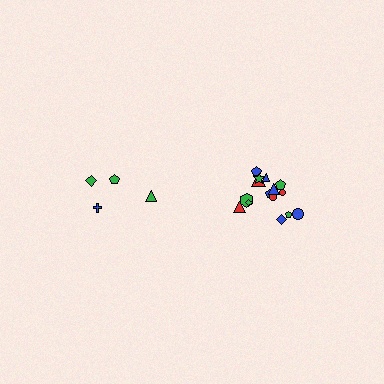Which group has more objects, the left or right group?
The right group.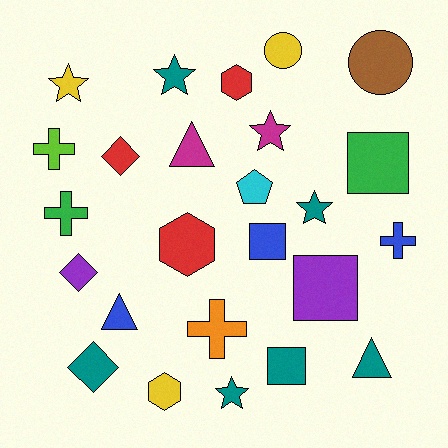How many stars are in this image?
There are 5 stars.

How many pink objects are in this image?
There are no pink objects.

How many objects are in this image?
There are 25 objects.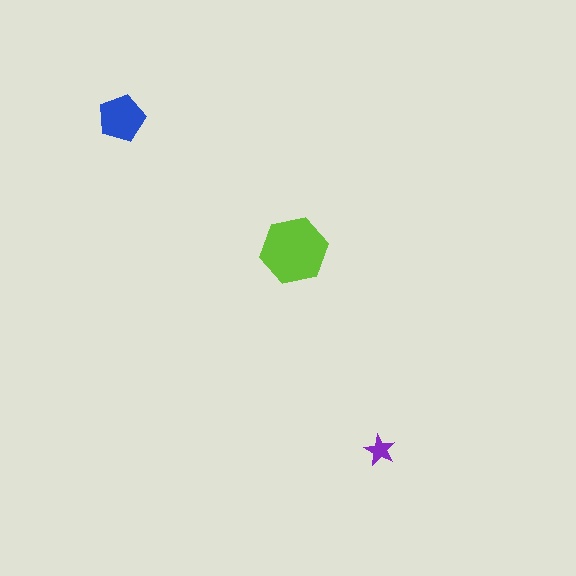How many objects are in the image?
There are 3 objects in the image.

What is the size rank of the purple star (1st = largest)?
3rd.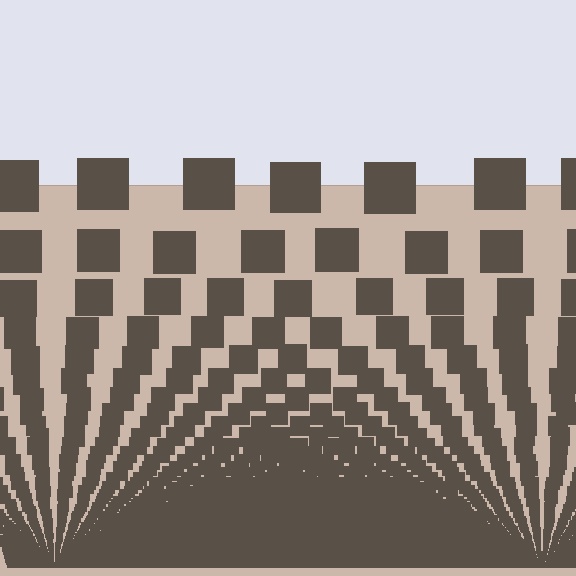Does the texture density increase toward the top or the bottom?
Density increases toward the bottom.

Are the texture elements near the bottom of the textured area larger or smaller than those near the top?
Smaller. The gradient is inverted — elements near the bottom are smaller and denser.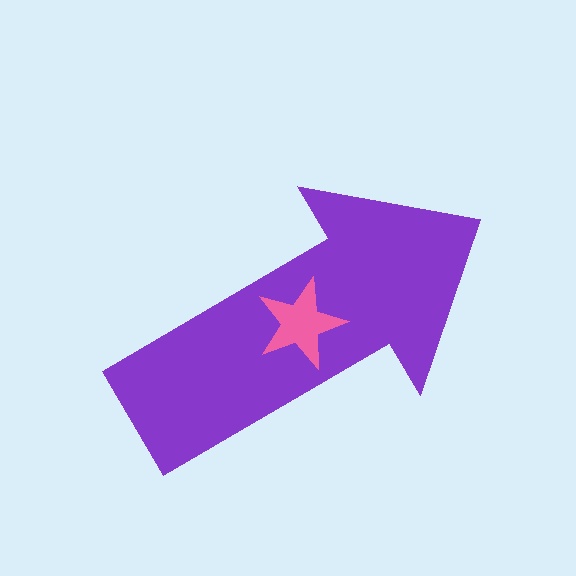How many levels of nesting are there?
2.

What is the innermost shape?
The pink star.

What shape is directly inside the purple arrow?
The pink star.